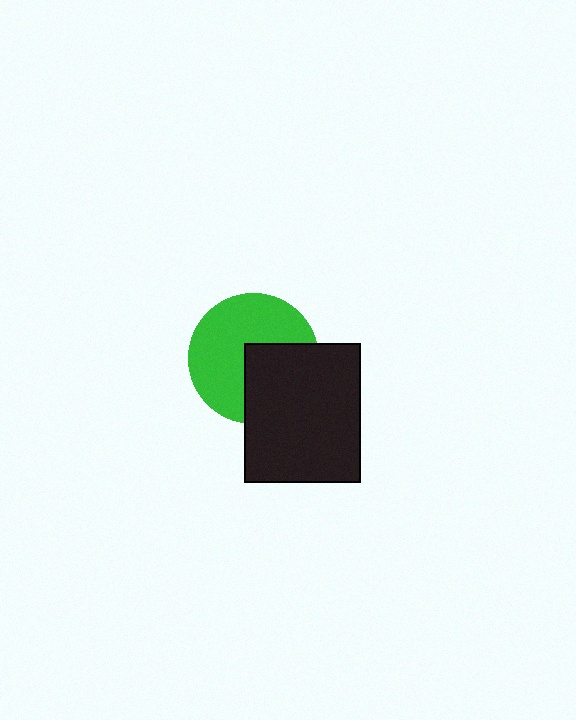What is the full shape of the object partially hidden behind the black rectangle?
The partially hidden object is a green circle.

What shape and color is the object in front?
The object in front is a black rectangle.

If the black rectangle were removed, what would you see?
You would see the complete green circle.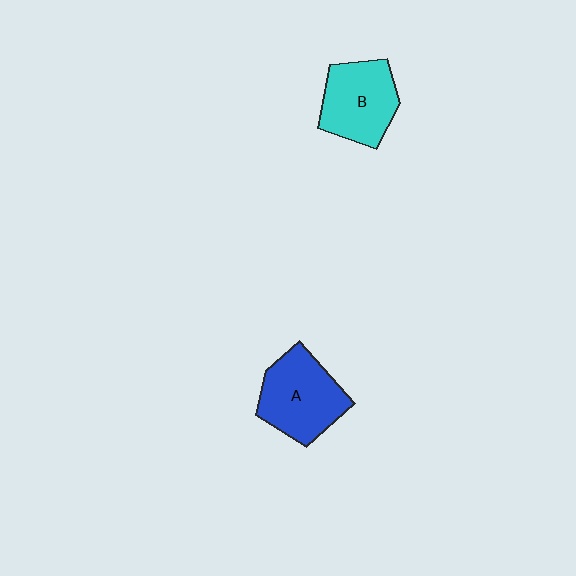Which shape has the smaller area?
Shape B (cyan).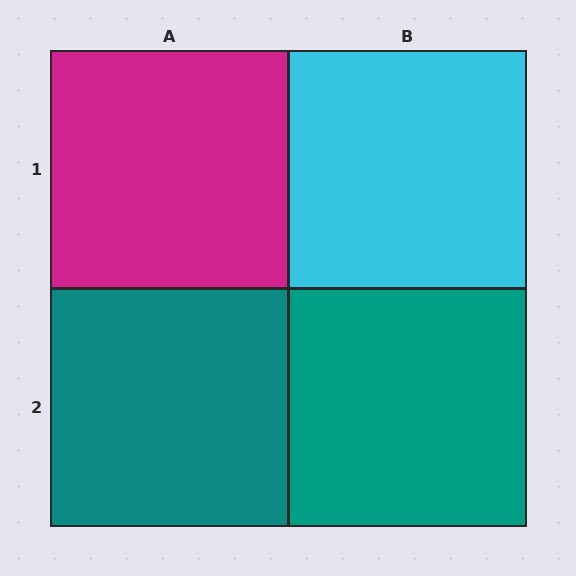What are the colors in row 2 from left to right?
Teal, teal.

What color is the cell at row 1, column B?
Cyan.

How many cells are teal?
2 cells are teal.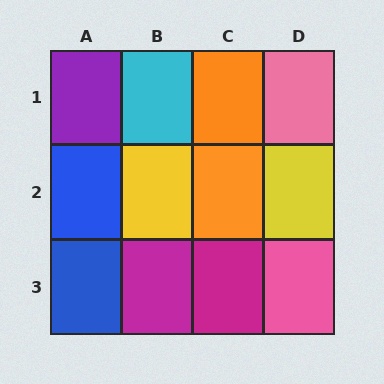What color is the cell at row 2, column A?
Blue.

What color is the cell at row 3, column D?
Pink.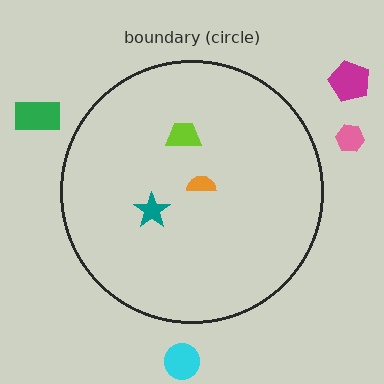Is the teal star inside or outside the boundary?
Inside.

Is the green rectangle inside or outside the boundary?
Outside.